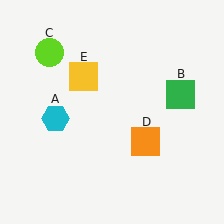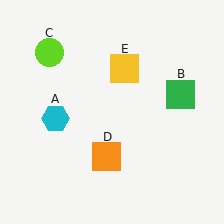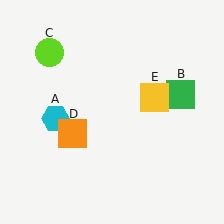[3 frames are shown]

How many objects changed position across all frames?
2 objects changed position: orange square (object D), yellow square (object E).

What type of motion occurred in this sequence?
The orange square (object D), yellow square (object E) rotated clockwise around the center of the scene.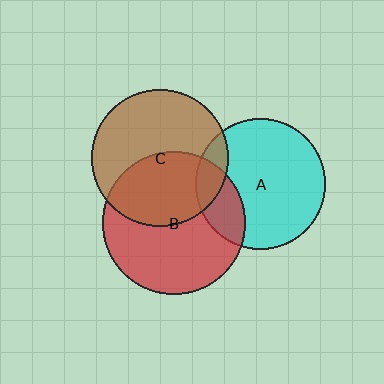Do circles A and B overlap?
Yes.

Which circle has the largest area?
Circle B (red).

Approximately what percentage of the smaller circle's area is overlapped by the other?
Approximately 20%.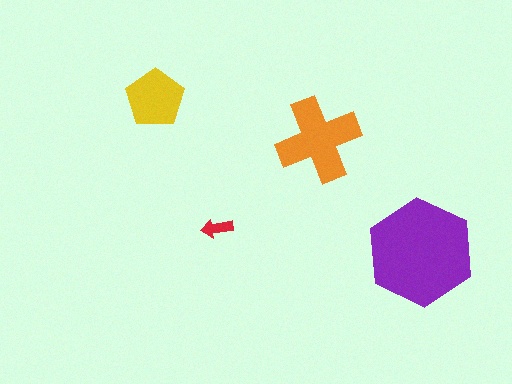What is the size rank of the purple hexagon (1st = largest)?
1st.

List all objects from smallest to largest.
The red arrow, the yellow pentagon, the orange cross, the purple hexagon.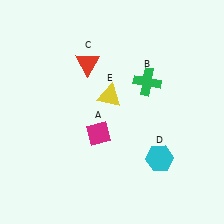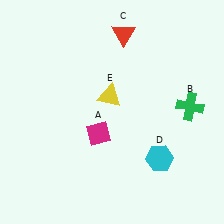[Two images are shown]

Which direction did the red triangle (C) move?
The red triangle (C) moved right.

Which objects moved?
The objects that moved are: the green cross (B), the red triangle (C).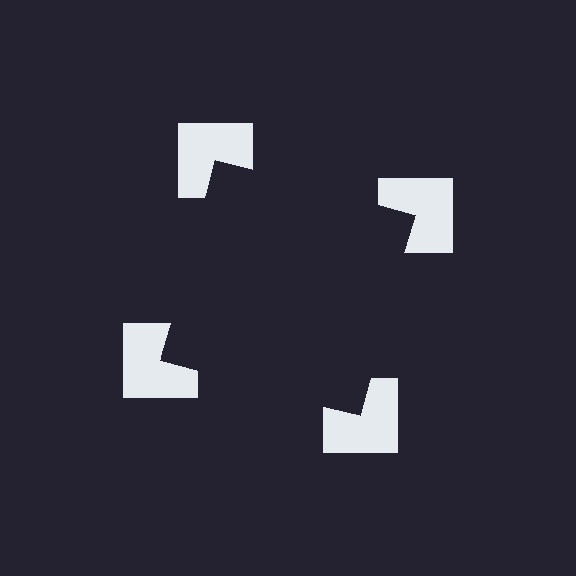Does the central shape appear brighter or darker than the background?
It typically appears slightly darker than the background, even though no actual brightness change is drawn.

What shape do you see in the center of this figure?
An illusory square — its edges are inferred from the aligned wedge cuts in the notched squares, not physically drawn.